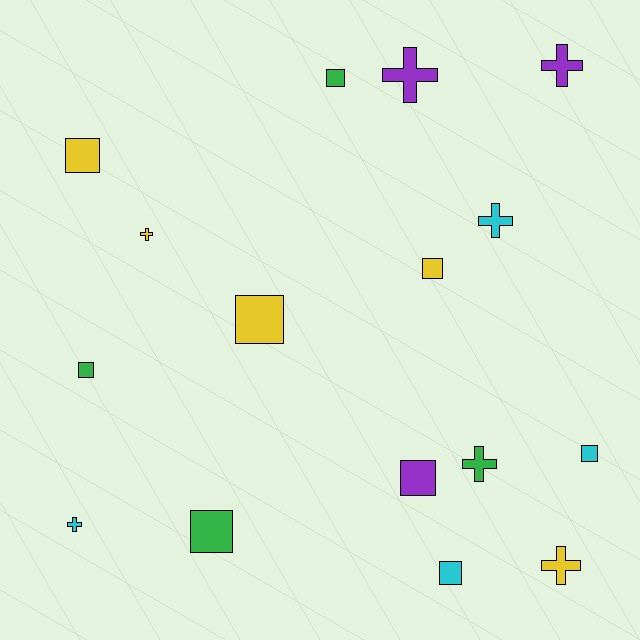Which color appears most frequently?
Yellow, with 5 objects.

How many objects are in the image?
There are 16 objects.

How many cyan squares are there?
There are 2 cyan squares.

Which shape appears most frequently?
Square, with 9 objects.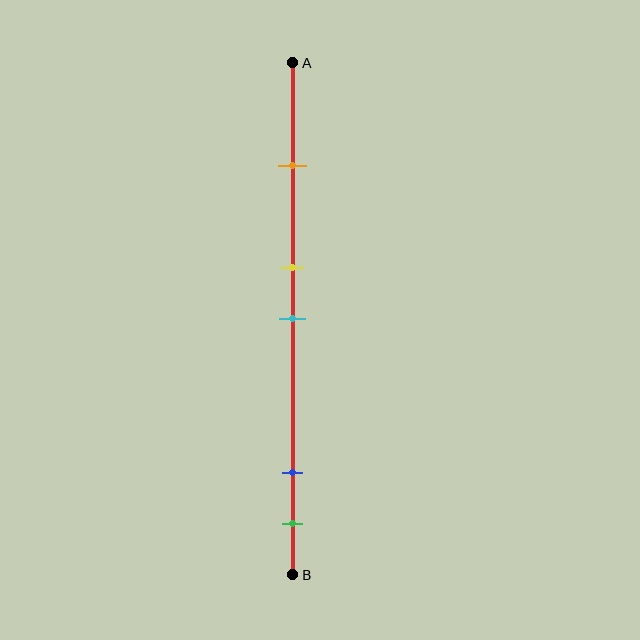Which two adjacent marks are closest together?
The yellow and cyan marks are the closest adjacent pair.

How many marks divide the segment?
There are 5 marks dividing the segment.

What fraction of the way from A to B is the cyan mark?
The cyan mark is approximately 50% (0.5) of the way from A to B.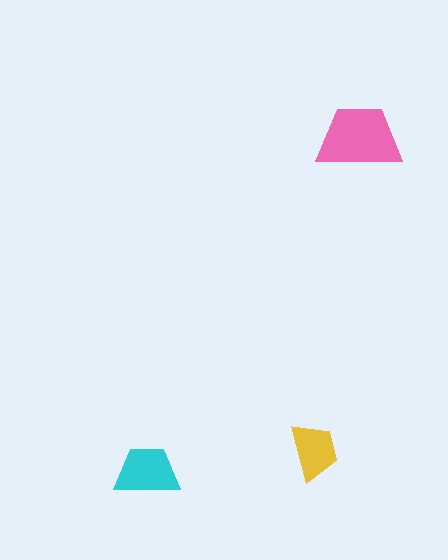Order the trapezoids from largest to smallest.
the pink one, the cyan one, the yellow one.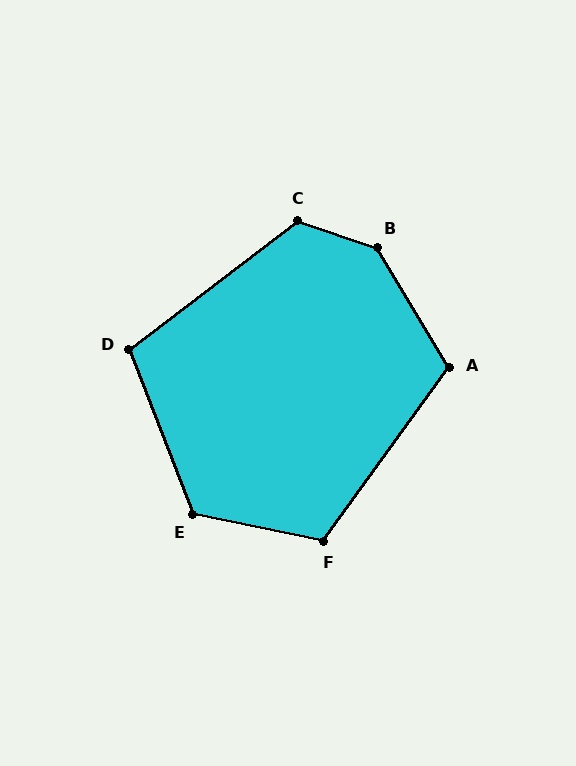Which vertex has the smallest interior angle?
D, at approximately 106 degrees.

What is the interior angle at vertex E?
Approximately 123 degrees (obtuse).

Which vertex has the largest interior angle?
B, at approximately 139 degrees.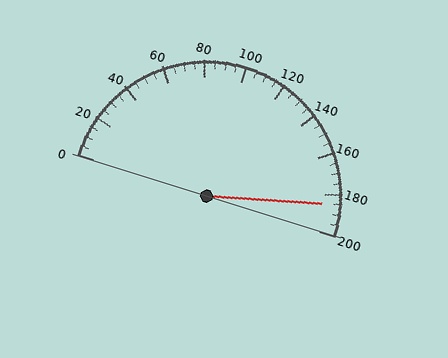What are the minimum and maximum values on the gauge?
The gauge ranges from 0 to 200.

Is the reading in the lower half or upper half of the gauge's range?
The reading is in the upper half of the range (0 to 200).